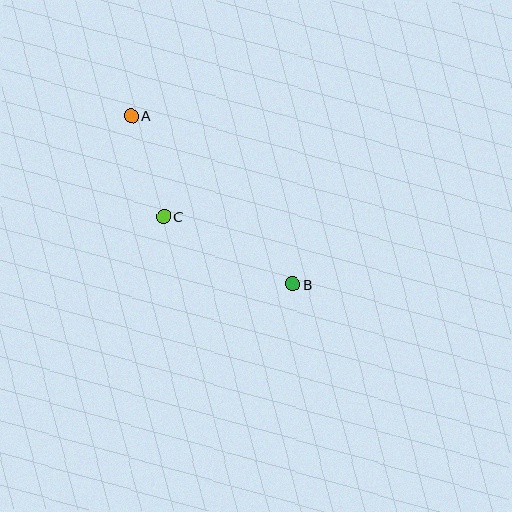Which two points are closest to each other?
Points A and C are closest to each other.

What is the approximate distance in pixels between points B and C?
The distance between B and C is approximately 145 pixels.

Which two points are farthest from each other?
Points A and B are farthest from each other.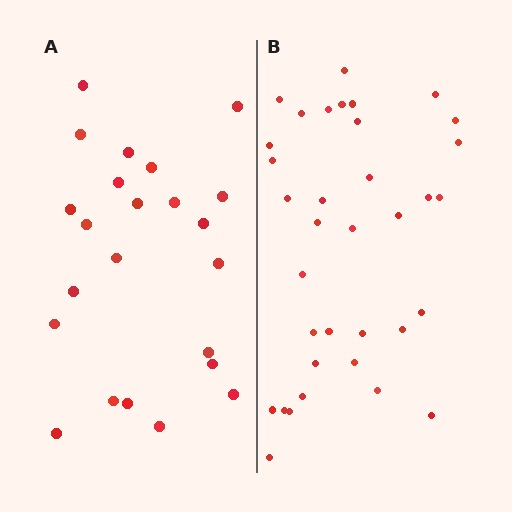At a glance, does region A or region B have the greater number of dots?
Region B (the right region) has more dots.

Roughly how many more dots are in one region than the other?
Region B has roughly 12 or so more dots than region A.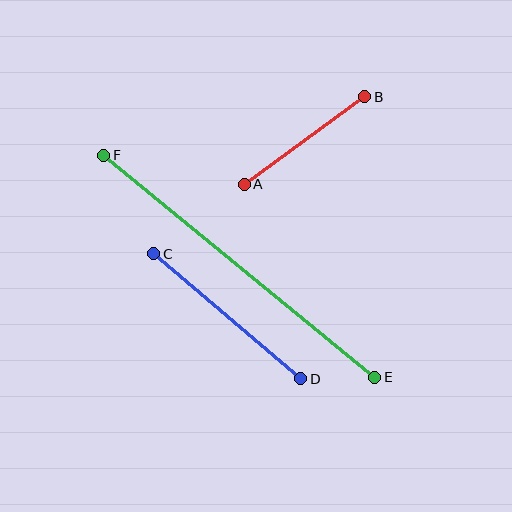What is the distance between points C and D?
The distance is approximately 193 pixels.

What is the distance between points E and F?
The distance is approximately 350 pixels.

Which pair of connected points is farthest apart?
Points E and F are farthest apart.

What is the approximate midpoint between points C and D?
The midpoint is at approximately (227, 316) pixels.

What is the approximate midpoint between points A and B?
The midpoint is at approximately (305, 141) pixels.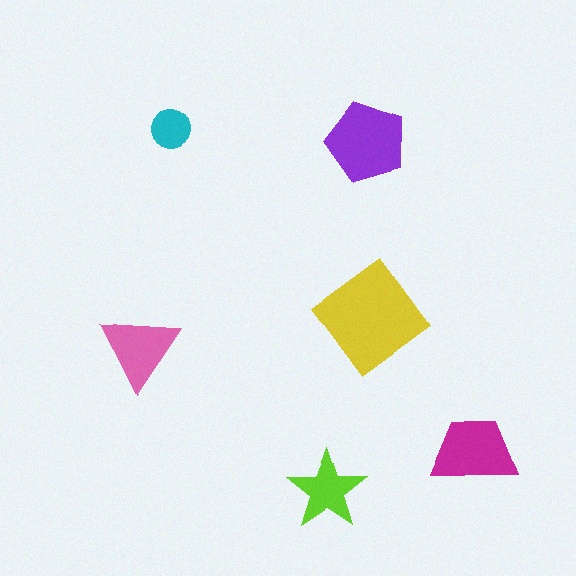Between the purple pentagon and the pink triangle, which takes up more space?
The purple pentagon.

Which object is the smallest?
The cyan circle.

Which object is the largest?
The yellow diamond.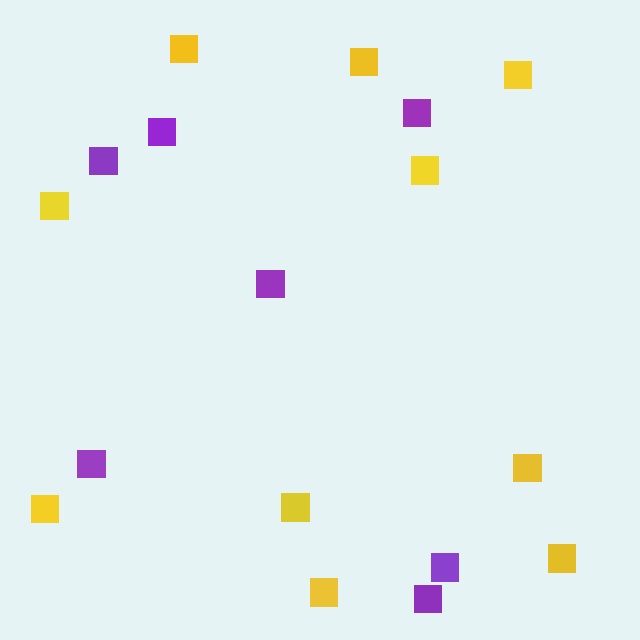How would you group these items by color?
There are 2 groups: one group of yellow squares (10) and one group of purple squares (7).